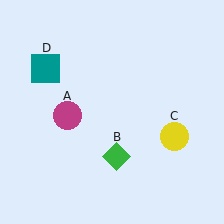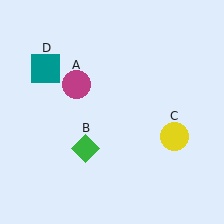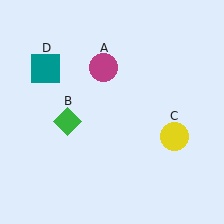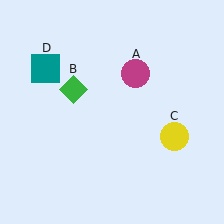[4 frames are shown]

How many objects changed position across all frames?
2 objects changed position: magenta circle (object A), green diamond (object B).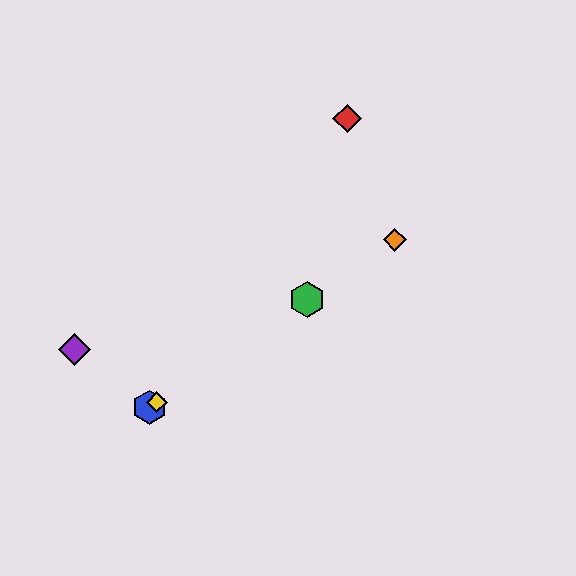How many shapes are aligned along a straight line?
4 shapes (the blue hexagon, the green hexagon, the yellow diamond, the orange diamond) are aligned along a straight line.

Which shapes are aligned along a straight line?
The blue hexagon, the green hexagon, the yellow diamond, the orange diamond are aligned along a straight line.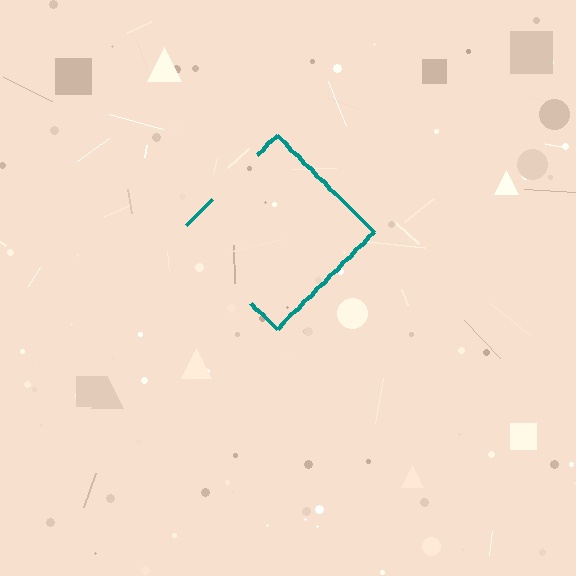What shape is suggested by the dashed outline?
The dashed outline suggests a diamond.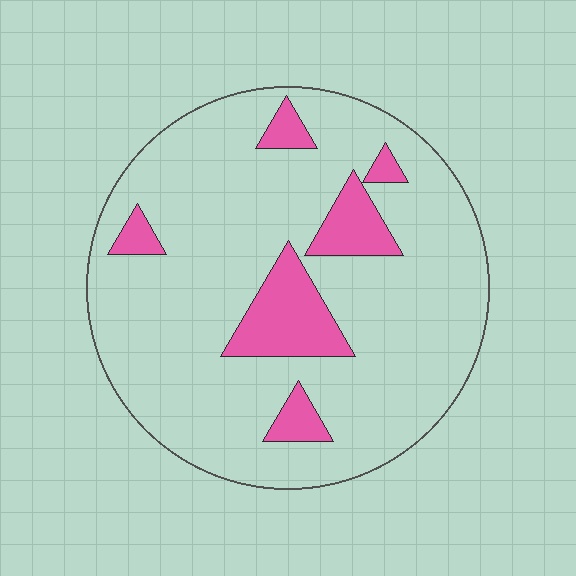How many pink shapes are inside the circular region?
6.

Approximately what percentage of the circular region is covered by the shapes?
Approximately 15%.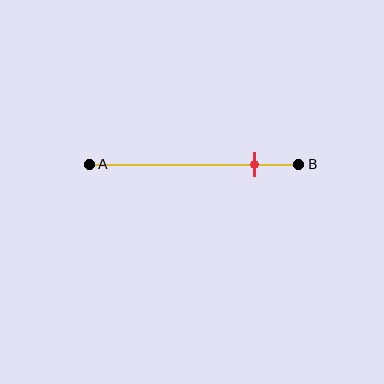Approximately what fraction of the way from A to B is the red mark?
The red mark is approximately 80% of the way from A to B.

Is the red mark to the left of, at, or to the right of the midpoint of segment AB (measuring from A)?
The red mark is to the right of the midpoint of segment AB.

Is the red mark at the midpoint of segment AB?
No, the mark is at about 80% from A, not at the 50% midpoint.